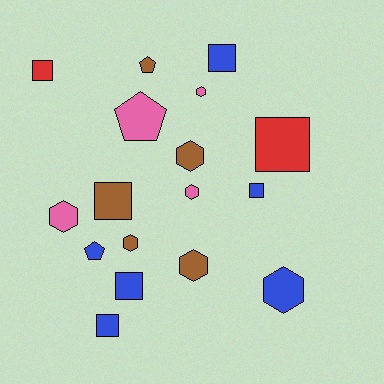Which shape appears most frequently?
Square, with 7 objects.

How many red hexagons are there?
There are no red hexagons.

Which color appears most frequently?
Blue, with 6 objects.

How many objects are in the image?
There are 17 objects.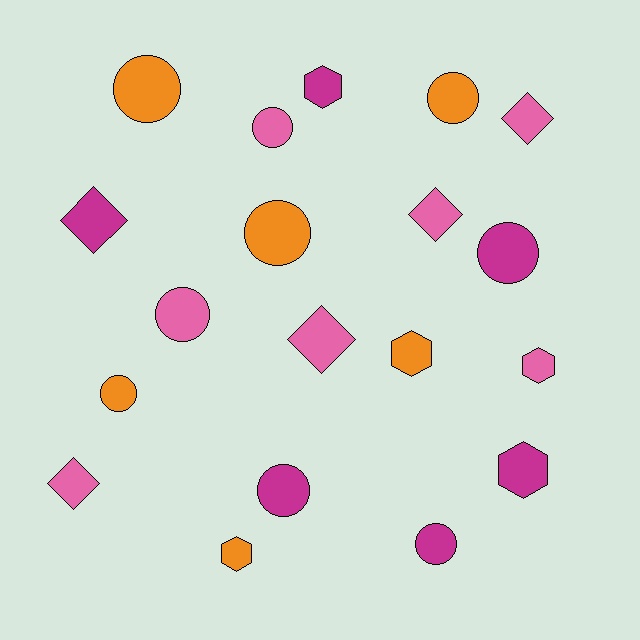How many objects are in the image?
There are 19 objects.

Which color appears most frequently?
Pink, with 7 objects.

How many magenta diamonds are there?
There is 1 magenta diamond.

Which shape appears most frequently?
Circle, with 9 objects.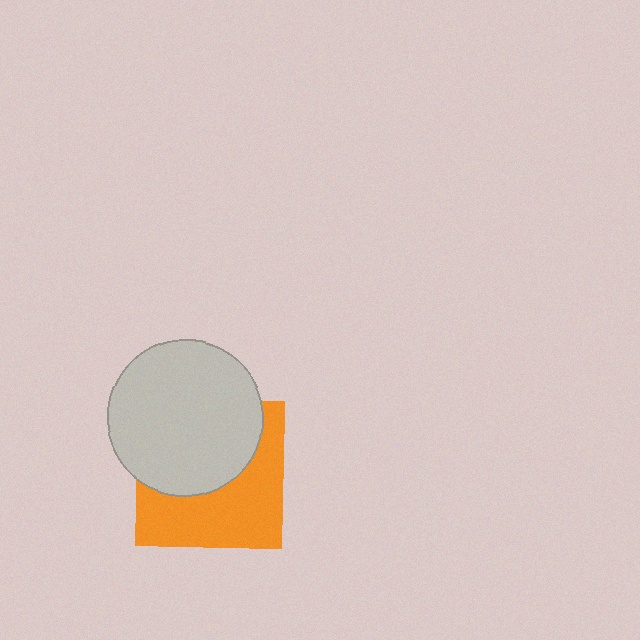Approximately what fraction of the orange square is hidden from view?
Roughly 50% of the orange square is hidden behind the light gray circle.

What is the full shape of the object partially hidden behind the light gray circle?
The partially hidden object is an orange square.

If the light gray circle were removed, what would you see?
You would see the complete orange square.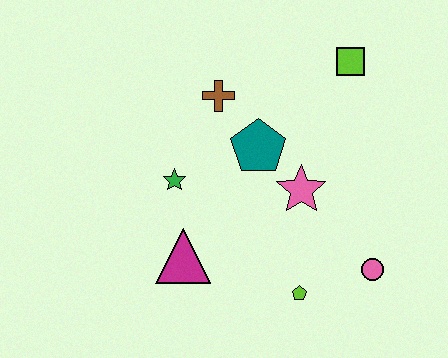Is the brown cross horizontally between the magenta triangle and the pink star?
Yes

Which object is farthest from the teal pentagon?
The pink circle is farthest from the teal pentagon.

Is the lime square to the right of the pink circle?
No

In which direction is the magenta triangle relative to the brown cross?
The magenta triangle is below the brown cross.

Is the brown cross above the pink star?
Yes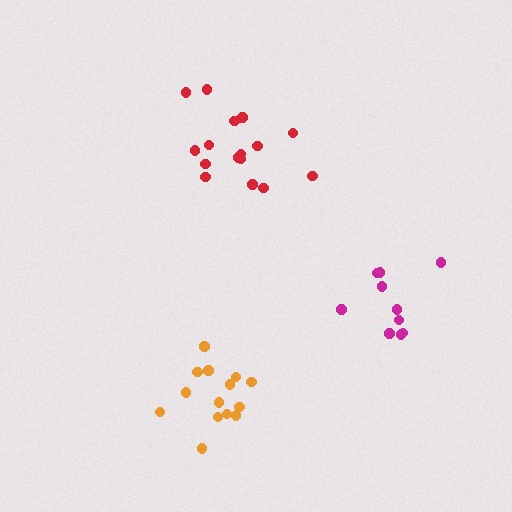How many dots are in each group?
Group 1: 16 dots, Group 2: 10 dots, Group 3: 14 dots (40 total).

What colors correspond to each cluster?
The clusters are colored: red, magenta, orange.